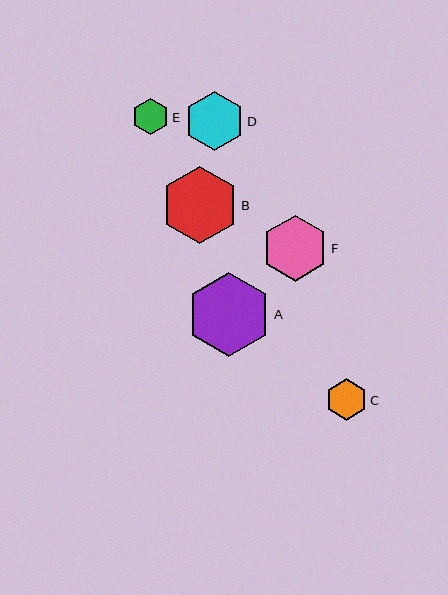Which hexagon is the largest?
Hexagon A is the largest with a size of approximately 84 pixels.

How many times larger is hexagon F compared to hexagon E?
Hexagon F is approximately 1.8 times the size of hexagon E.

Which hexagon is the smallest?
Hexagon E is the smallest with a size of approximately 37 pixels.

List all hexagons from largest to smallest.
From largest to smallest: A, B, F, D, C, E.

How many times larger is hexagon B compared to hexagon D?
Hexagon B is approximately 1.3 times the size of hexagon D.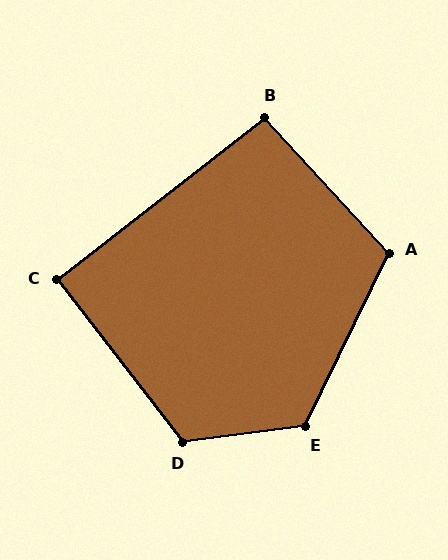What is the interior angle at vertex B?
Approximately 95 degrees (approximately right).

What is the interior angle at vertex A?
Approximately 111 degrees (obtuse).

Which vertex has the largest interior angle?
E, at approximately 123 degrees.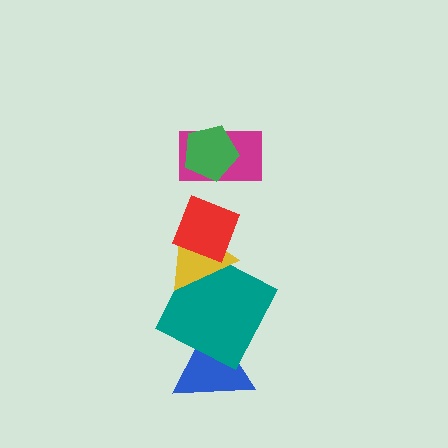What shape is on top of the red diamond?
The magenta rectangle is on top of the red diamond.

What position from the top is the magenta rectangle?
The magenta rectangle is 2nd from the top.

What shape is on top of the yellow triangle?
The red diamond is on top of the yellow triangle.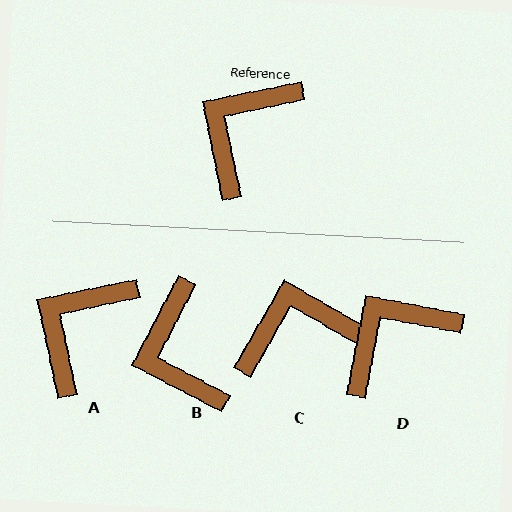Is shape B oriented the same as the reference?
No, it is off by about 51 degrees.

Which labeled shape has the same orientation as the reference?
A.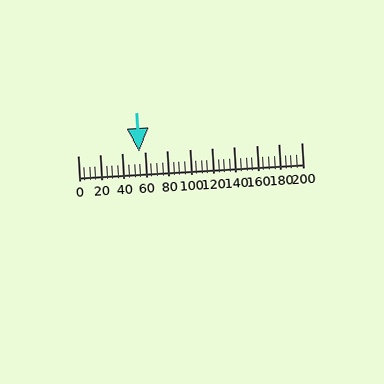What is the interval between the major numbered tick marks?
The major tick marks are spaced 20 units apart.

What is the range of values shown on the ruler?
The ruler shows values from 0 to 200.